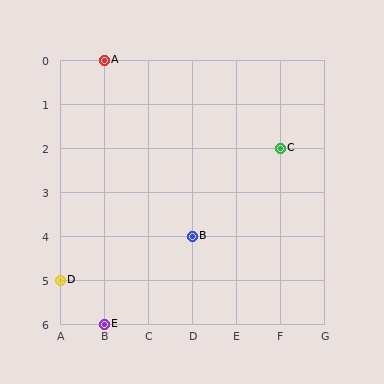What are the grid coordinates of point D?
Point D is at grid coordinates (A, 5).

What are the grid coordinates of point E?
Point E is at grid coordinates (B, 6).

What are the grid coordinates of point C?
Point C is at grid coordinates (F, 2).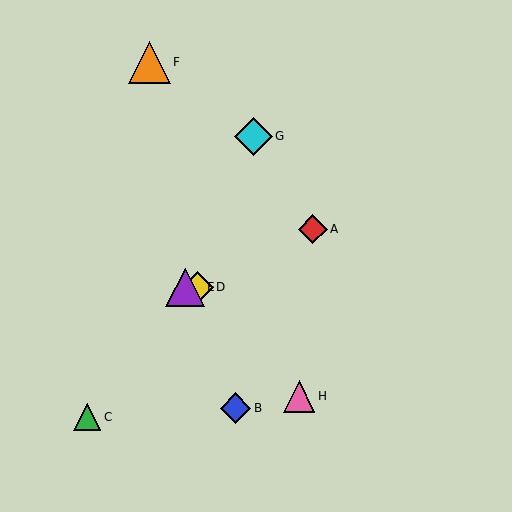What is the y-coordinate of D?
Object D is at y≈287.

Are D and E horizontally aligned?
Yes, both are at y≈287.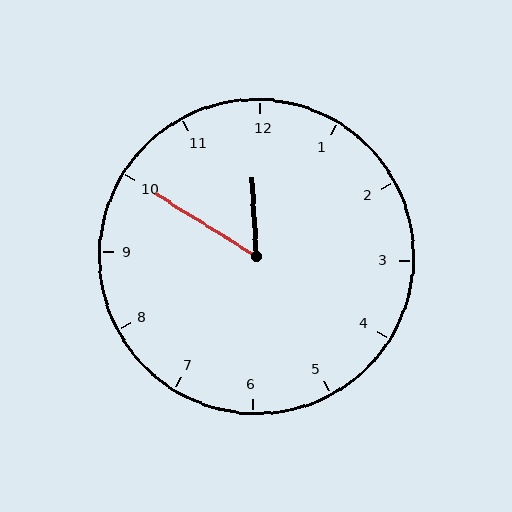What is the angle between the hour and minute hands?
Approximately 55 degrees.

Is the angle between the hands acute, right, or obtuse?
It is acute.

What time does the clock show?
11:50.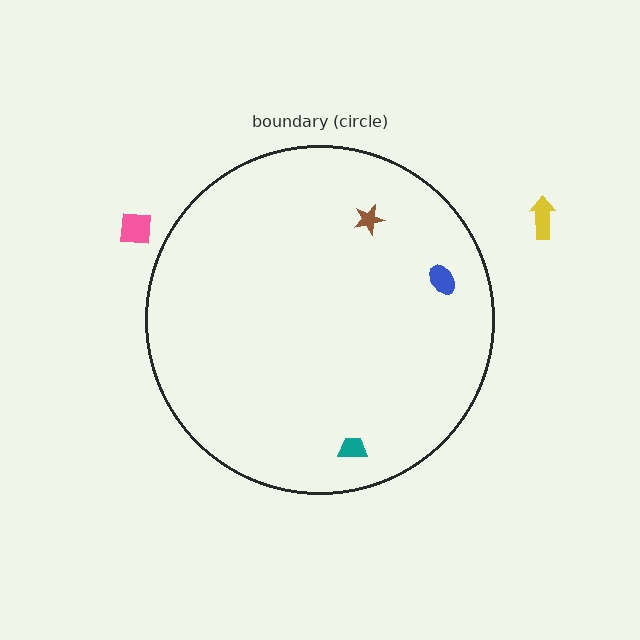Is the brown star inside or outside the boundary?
Inside.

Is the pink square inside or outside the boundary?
Outside.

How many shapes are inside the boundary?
3 inside, 2 outside.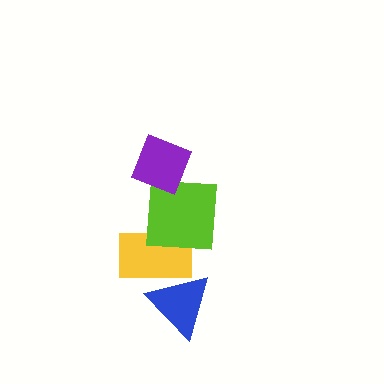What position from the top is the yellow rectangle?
The yellow rectangle is 3rd from the top.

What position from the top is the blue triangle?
The blue triangle is 4th from the top.